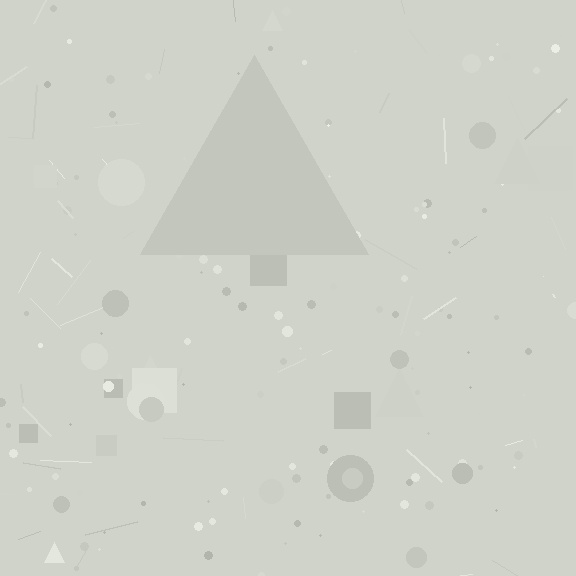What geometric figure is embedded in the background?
A triangle is embedded in the background.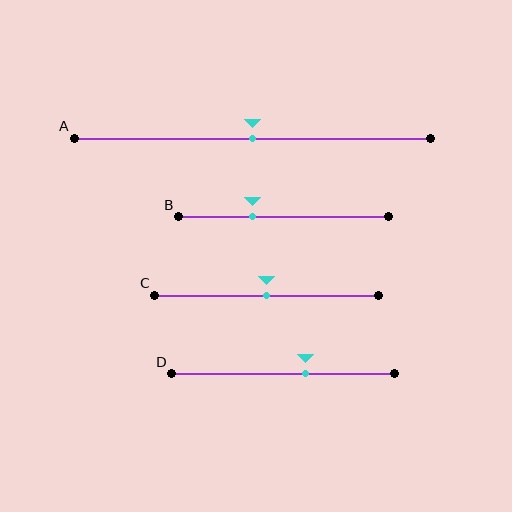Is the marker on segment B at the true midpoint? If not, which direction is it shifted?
No, the marker on segment B is shifted to the left by about 15% of the segment length.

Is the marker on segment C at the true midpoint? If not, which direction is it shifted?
Yes, the marker on segment C is at the true midpoint.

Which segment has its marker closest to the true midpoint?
Segment A has its marker closest to the true midpoint.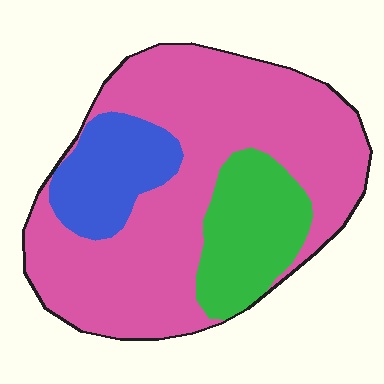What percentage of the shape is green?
Green covers roughly 20% of the shape.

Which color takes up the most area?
Pink, at roughly 65%.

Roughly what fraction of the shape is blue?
Blue covers 15% of the shape.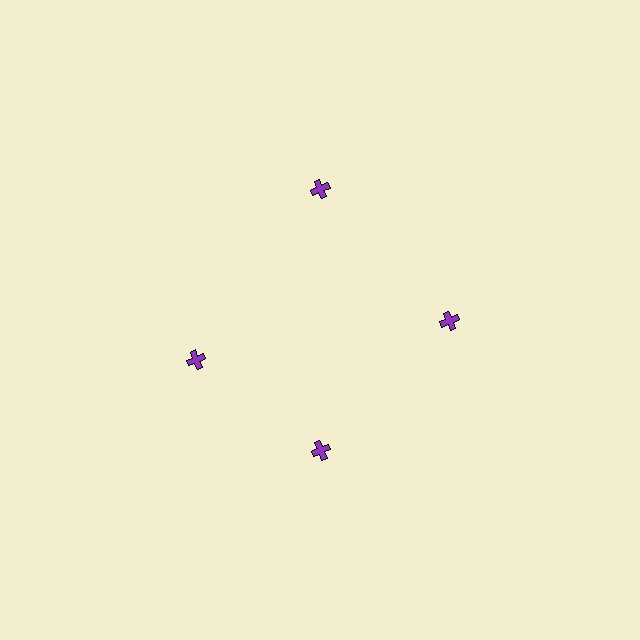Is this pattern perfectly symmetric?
No. The 4 purple crosses are arranged in a ring, but one element near the 9 o'clock position is rotated out of alignment along the ring, breaking the 4-fold rotational symmetry.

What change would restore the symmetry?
The symmetry would be restored by rotating it back into even spacing with its neighbors so that all 4 crosses sit at equal angles and equal distance from the center.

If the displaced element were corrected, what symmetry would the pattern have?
It would have 4-fold rotational symmetry — the pattern would map onto itself every 90 degrees.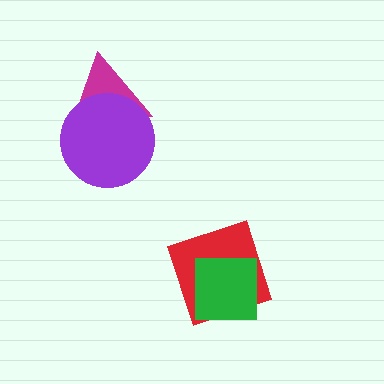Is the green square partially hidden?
No, no other shape covers it.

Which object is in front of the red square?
The green square is in front of the red square.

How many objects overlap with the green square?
1 object overlaps with the green square.